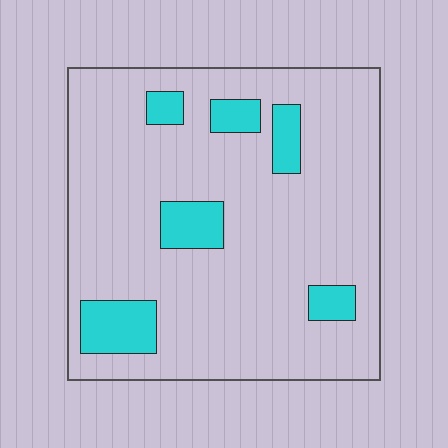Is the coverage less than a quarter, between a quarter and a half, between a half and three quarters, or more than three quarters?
Less than a quarter.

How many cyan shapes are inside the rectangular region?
6.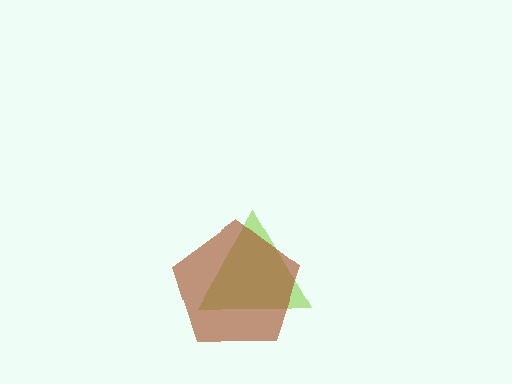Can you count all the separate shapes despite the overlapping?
Yes, there are 2 separate shapes.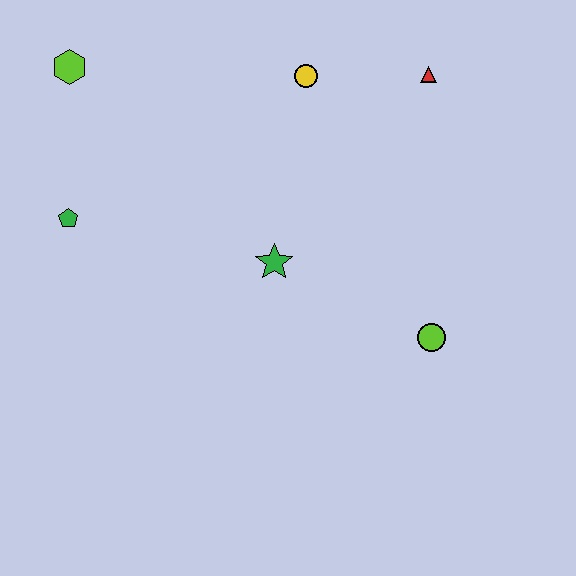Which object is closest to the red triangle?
The yellow circle is closest to the red triangle.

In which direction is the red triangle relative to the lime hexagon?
The red triangle is to the right of the lime hexagon.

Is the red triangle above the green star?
Yes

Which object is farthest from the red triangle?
The green pentagon is farthest from the red triangle.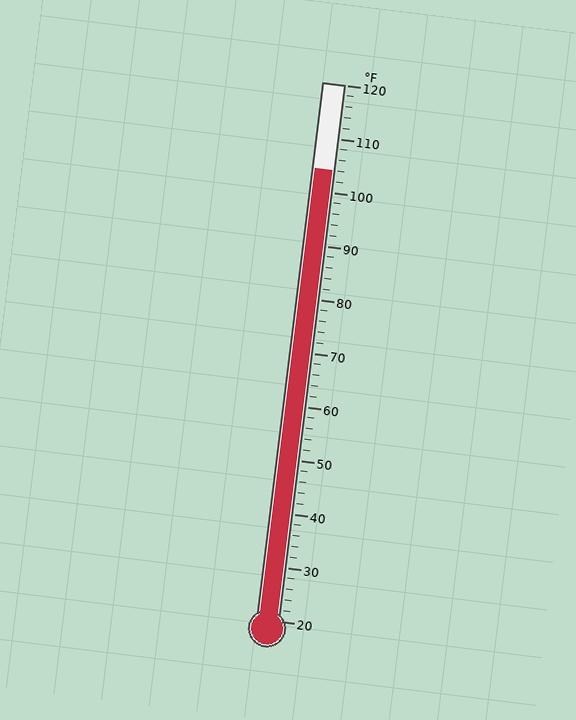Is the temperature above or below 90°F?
The temperature is above 90°F.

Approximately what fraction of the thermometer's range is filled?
The thermometer is filled to approximately 85% of its range.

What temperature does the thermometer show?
The thermometer shows approximately 104°F.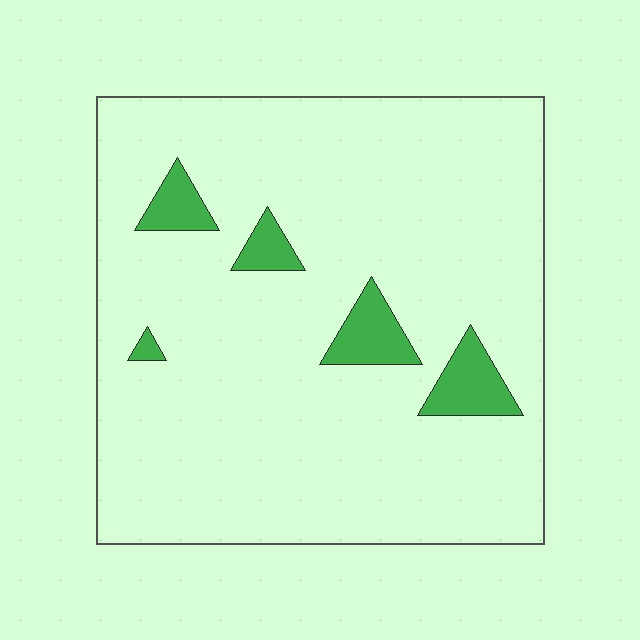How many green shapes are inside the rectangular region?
5.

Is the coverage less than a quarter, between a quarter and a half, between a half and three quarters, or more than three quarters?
Less than a quarter.